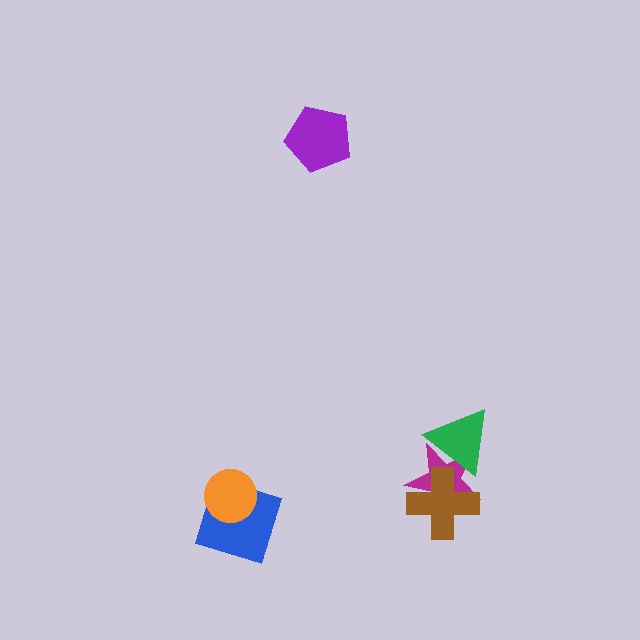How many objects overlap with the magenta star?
2 objects overlap with the magenta star.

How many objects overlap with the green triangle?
2 objects overlap with the green triangle.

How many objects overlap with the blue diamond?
1 object overlaps with the blue diamond.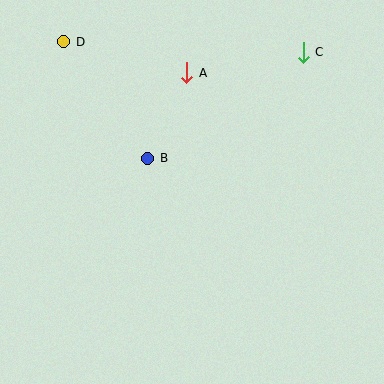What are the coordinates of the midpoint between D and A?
The midpoint between D and A is at (125, 57).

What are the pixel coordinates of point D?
Point D is at (64, 42).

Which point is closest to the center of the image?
Point B at (148, 158) is closest to the center.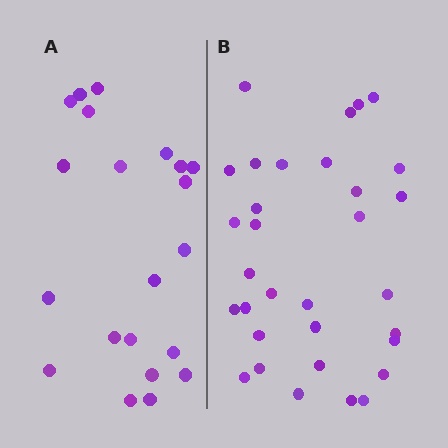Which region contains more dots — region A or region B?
Region B (the right region) has more dots.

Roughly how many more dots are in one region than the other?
Region B has roughly 12 or so more dots than region A.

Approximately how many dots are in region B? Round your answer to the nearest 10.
About 30 dots. (The exact count is 32, which rounds to 30.)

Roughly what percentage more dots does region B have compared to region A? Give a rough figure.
About 50% more.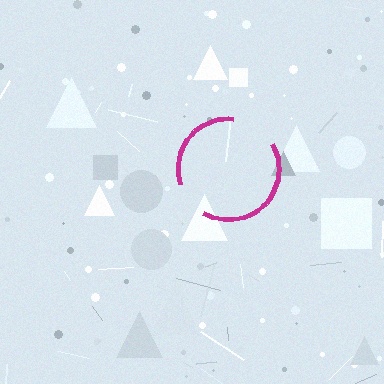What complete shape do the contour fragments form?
The contour fragments form a circle.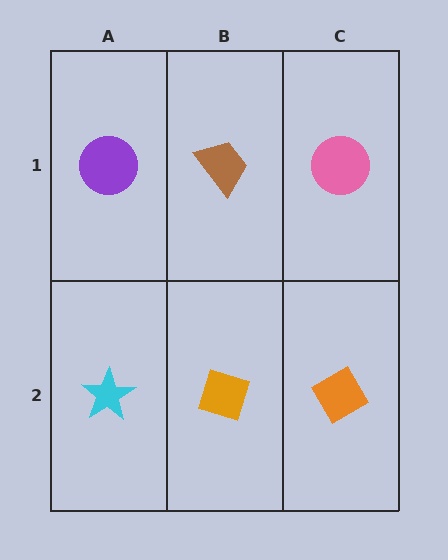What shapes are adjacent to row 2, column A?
A purple circle (row 1, column A), an orange diamond (row 2, column B).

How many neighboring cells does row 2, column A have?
2.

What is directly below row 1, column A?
A cyan star.